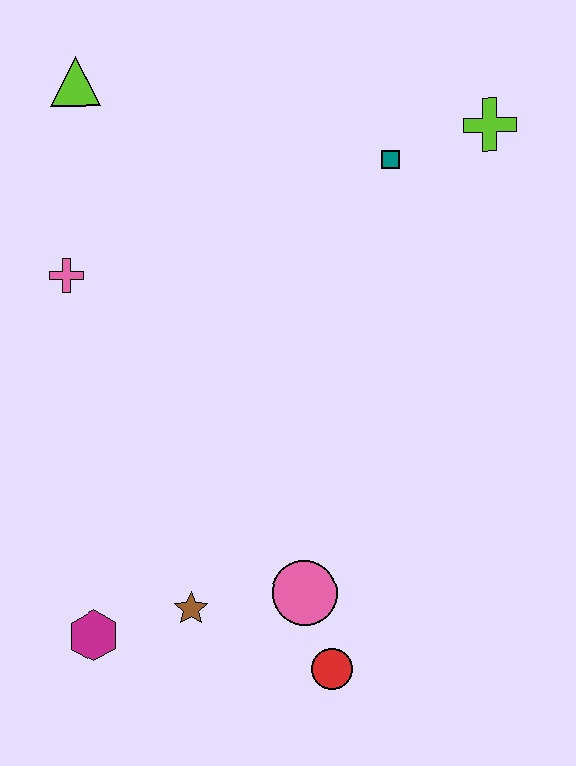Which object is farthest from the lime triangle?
The red circle is farthest from the lime triangle.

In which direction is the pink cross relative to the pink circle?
The pink cross is above the pink circle.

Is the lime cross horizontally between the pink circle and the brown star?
No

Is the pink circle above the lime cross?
No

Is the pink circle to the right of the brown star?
Yes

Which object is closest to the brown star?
The magenta hexagon is closest to the brown star.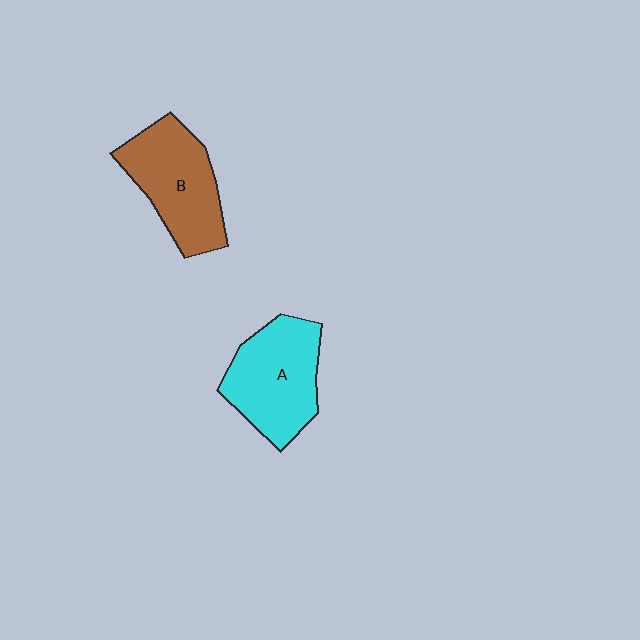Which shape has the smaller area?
Shape B (brown).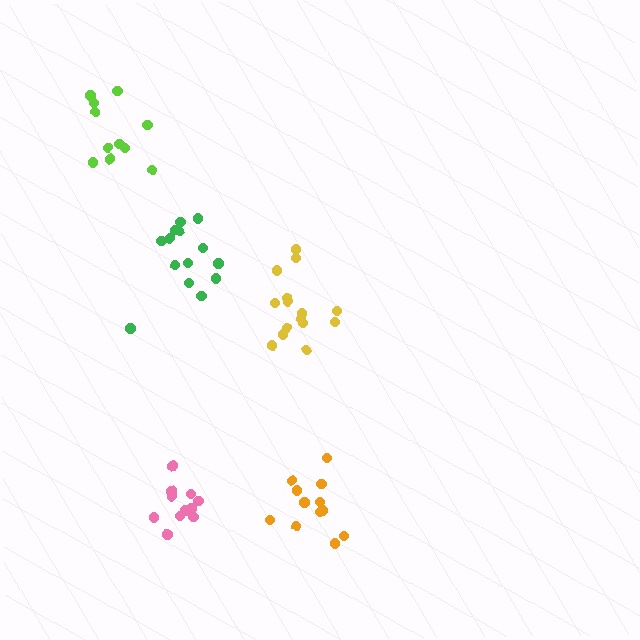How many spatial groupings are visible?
There are 5 spatial groupings.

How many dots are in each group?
Group 1: 11 dots, Group 2: 15 dots, Group 3: 14 dots, Group 4: 12 dots, Group 5: 11 dots (63 total).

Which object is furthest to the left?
The lime cluster is leftmost.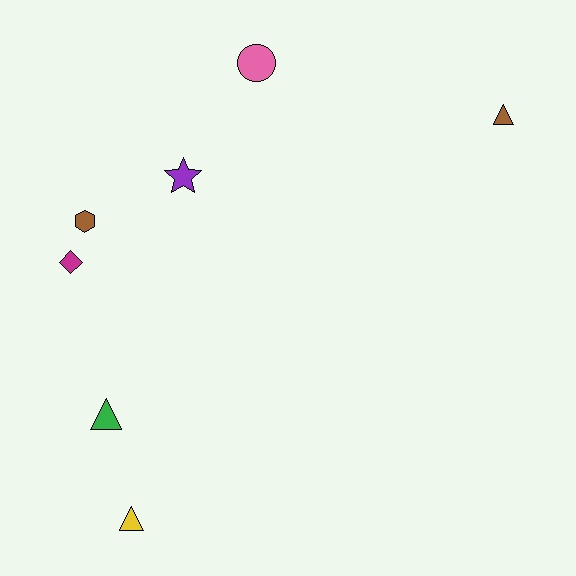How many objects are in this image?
There are 7 objects.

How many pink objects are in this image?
There is 1 pink object.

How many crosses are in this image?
There are no crosses.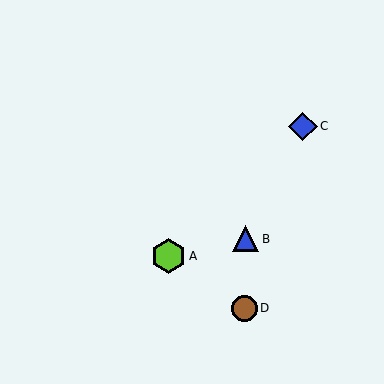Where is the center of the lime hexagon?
The center of the lime hexagon is at (168, 256).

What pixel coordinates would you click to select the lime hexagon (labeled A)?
Click at (168, 256) to select the lime hexagon A.